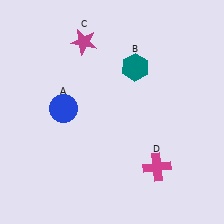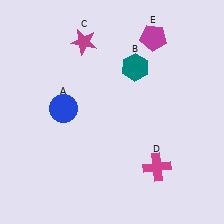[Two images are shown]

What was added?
A magenta pentagon (E) was added in Image 2.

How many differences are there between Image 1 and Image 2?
There is 1 difference between the two images.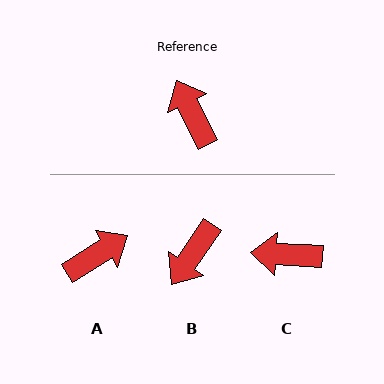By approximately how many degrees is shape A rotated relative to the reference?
Approximately 84 degrees clockwise.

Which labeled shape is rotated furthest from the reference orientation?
B, about 120 degrees away.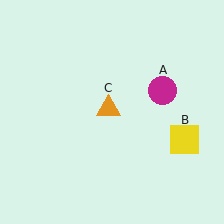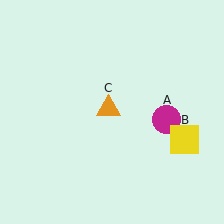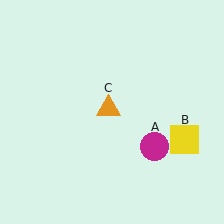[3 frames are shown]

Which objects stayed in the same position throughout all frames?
Yellow square (object B) and orange triangle (object C) remained stationary.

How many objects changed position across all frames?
1 object changed position: magenta circle (object A).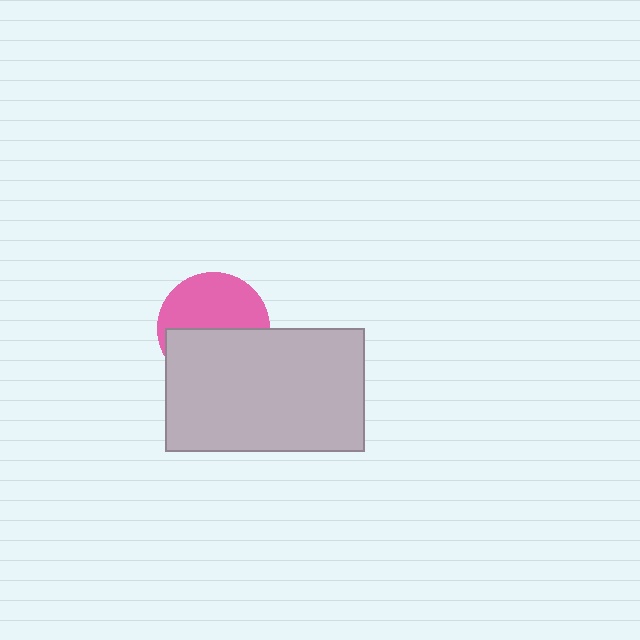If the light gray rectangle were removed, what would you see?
You would see the complete pink circle.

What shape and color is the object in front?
The object in front is a light gray rectangle.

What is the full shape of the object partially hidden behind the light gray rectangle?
The partially hidden object is a pink circle.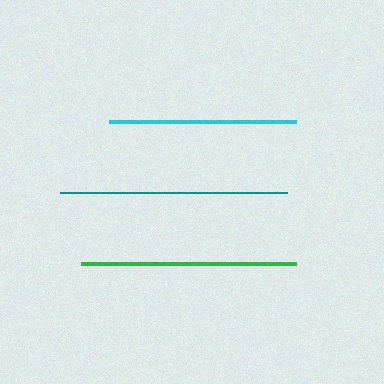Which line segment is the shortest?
The cyan line is the shortest at approximately 187 pixels.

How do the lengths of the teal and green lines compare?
The teal and green lines are approximately the same length.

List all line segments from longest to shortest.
From longest to shortest: teal, green, cyan.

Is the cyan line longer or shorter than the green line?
The green line is longer than the cyan line.